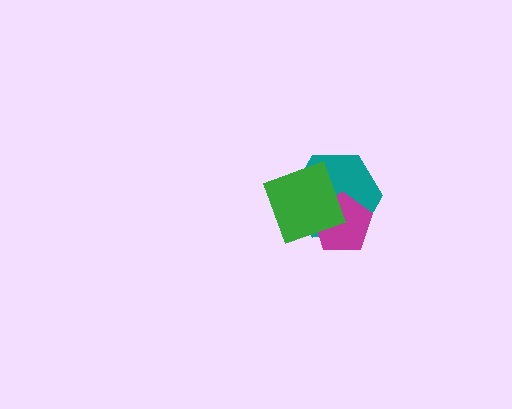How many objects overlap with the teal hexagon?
2 objects overlap with the teal hexagon.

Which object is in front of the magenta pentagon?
The green diamond is in front of the magenta pentagon.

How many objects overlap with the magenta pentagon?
2 objects overlap with the magenta pentagon.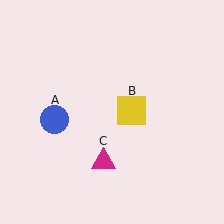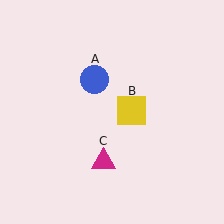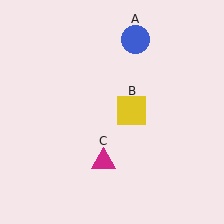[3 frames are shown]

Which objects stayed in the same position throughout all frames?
Yellow square (object B) and magenta triangle (object C) remained stationary.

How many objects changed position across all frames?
1 object changed position: blue circle (object A).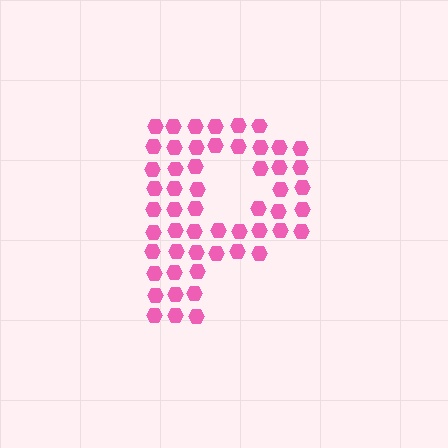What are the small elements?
The small elements are hexagons.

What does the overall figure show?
The overall figure shows the letter P.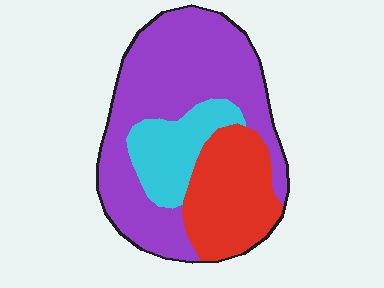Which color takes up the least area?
Cyan, at roughly 15%.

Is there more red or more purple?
Purple.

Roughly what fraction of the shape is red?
Red takes up about one quarter (1/4) of the shape.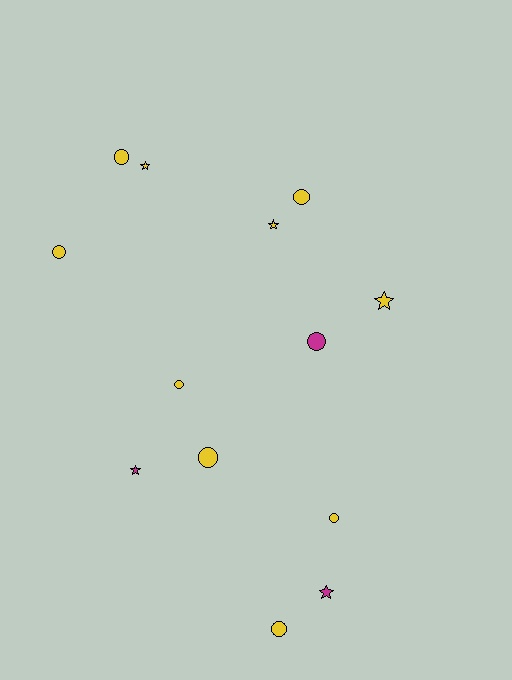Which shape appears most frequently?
Circle, with 8 objects.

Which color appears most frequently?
Yellow, with 10 objects.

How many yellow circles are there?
There are 7 yellow circles.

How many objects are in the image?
There are 13 objects.